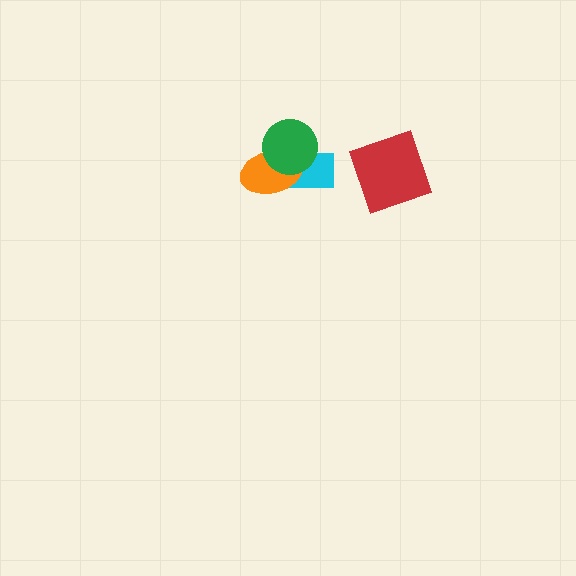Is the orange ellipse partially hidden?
Yes, it is partially covered by another shape.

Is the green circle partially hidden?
No, no other shape covers it.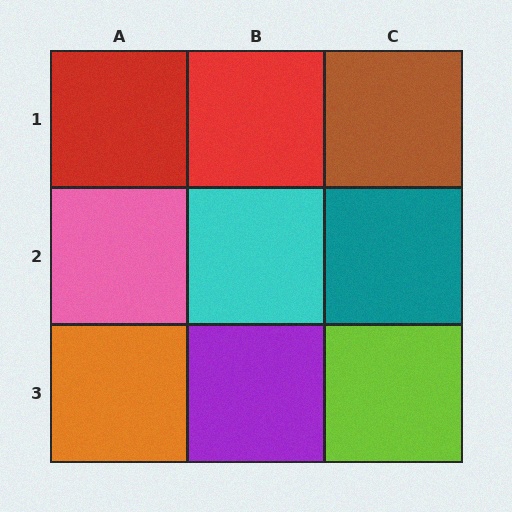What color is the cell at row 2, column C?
Teal.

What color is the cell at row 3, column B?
Purple.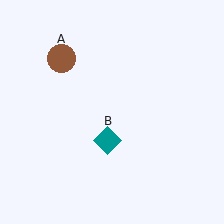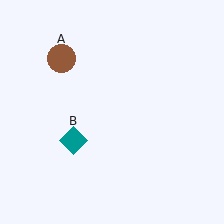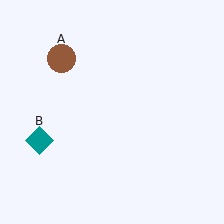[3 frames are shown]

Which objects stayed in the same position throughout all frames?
Brown circle (object A) remained stationary.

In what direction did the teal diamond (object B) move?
The teal diamond (object B) moved left.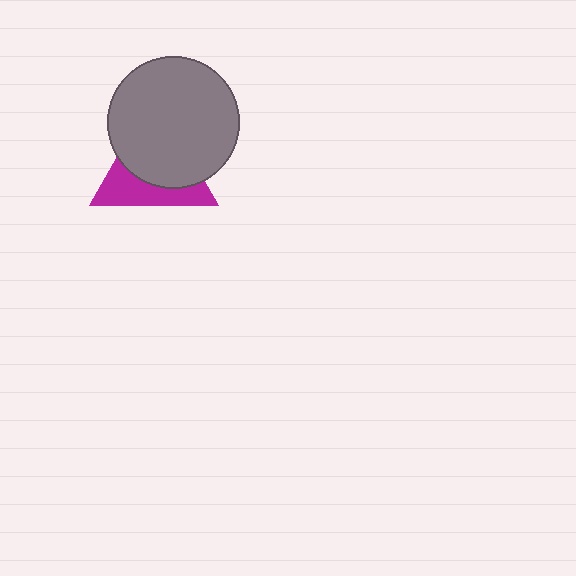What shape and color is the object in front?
The object in front is a gray circle.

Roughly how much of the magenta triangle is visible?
A small part of it is visible (roughly 40%).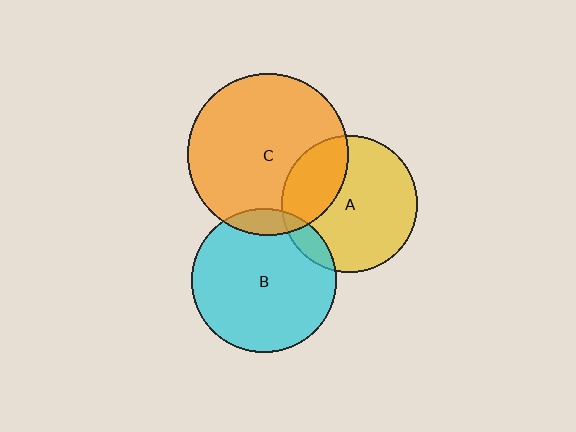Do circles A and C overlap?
Yes.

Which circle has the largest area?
Circle C (orange).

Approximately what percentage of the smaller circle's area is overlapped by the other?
Approximately 30%.